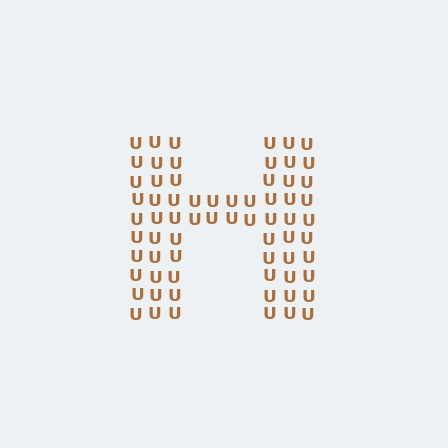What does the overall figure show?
The overall figure shows the letter H.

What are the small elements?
The small elements are letter U's.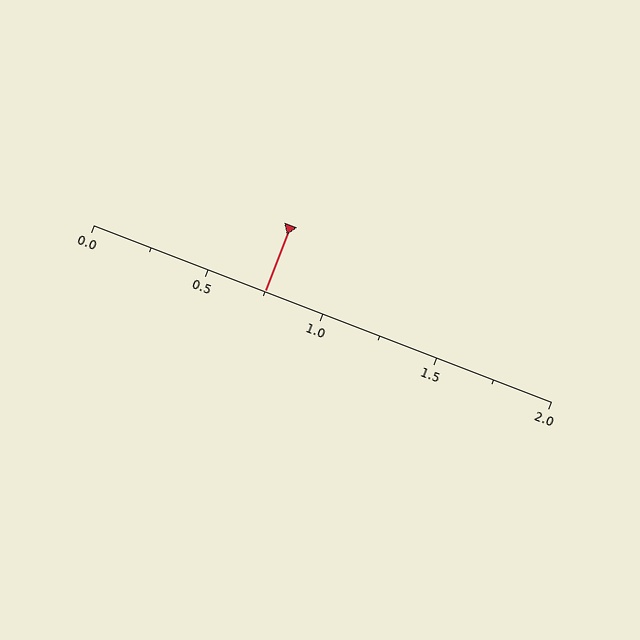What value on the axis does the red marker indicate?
The marker indicates approximately 0.75.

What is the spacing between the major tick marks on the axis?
The major ticks are spaced 0.5 apart.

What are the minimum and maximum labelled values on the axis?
The axis runs from 0.0 to 2.0.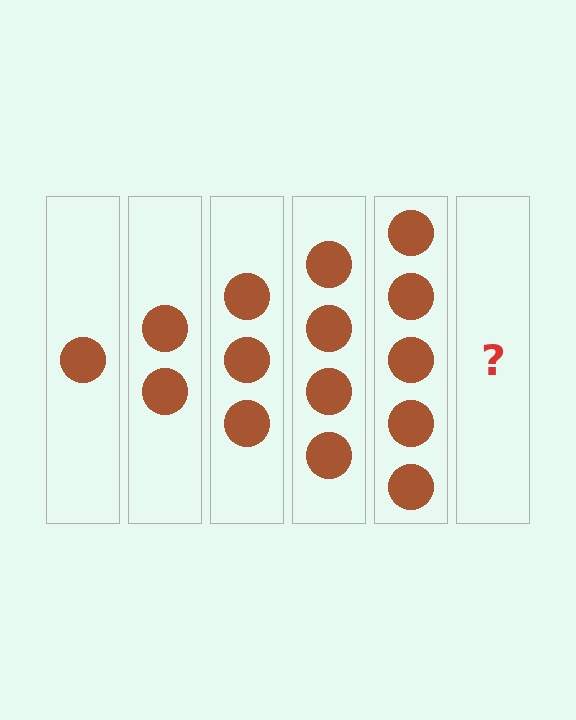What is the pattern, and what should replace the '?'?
The pattern is that each step adds one more circle. The '?' should be 6 circles.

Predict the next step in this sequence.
The next step is 6 circles.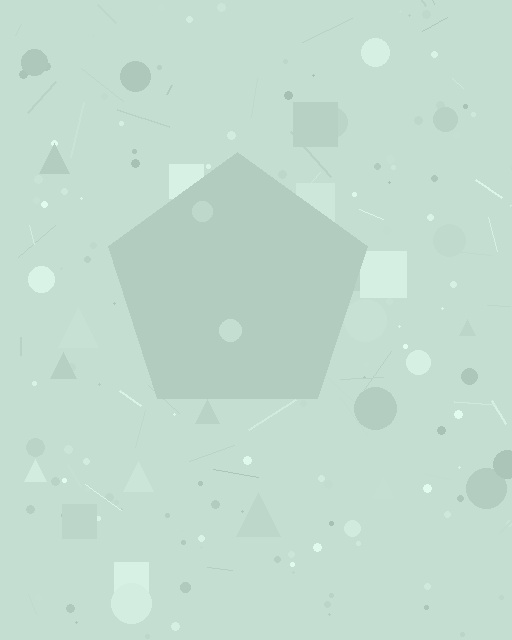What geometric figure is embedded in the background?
A pentagon is embedded in the background.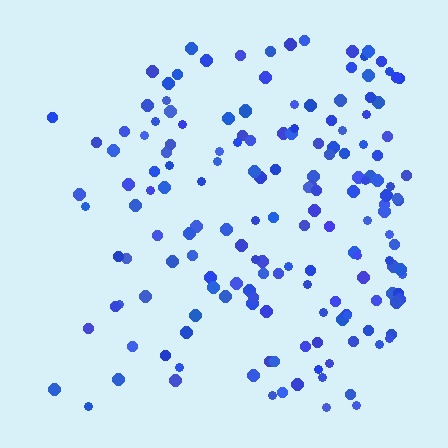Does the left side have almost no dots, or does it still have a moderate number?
Still a moderate number, just noticeably fewer than the right.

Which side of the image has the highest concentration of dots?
The right.